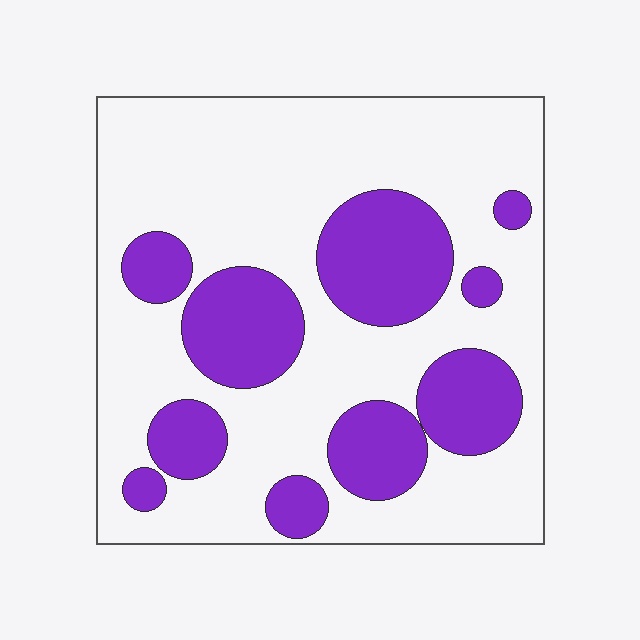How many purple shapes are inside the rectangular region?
10.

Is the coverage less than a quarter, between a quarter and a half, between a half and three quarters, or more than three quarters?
Between a quarter and a half.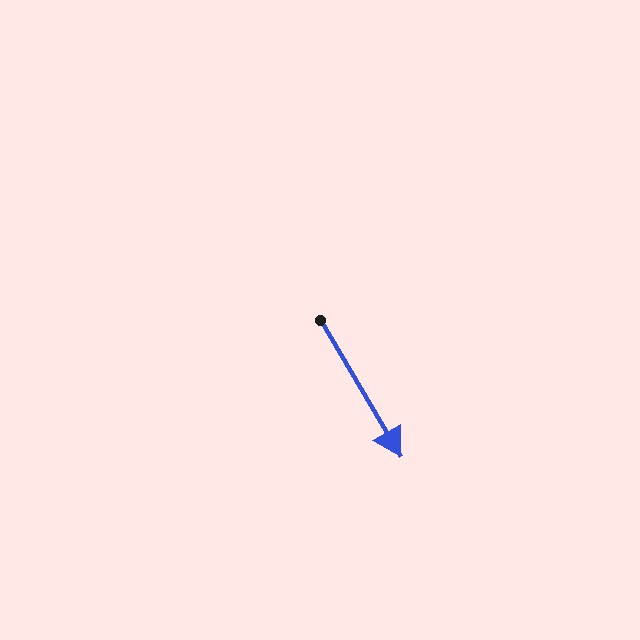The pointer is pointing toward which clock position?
Roughly 5 o'clock.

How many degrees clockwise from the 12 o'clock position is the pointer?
Approximately 149 degrees.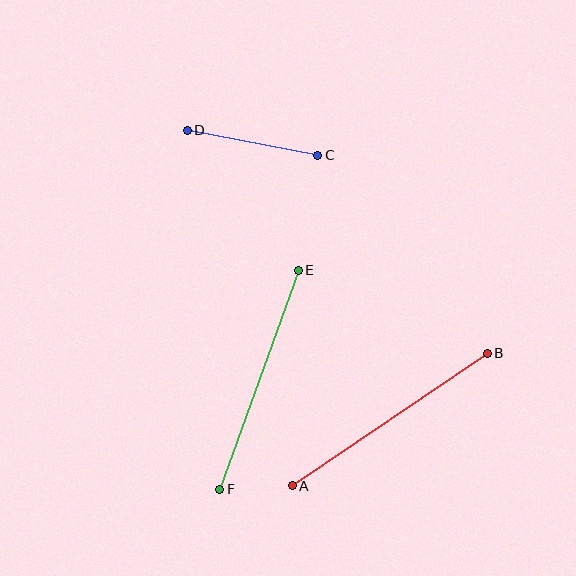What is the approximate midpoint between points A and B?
The midpoint is at approximately (390, 420) pixels.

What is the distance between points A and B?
The distance is approximately 236 pixels.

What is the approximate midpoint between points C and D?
The midpoint is at approximately (252, 143) pixels.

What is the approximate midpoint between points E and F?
The midpoint is at approximately (259, 380) pixels.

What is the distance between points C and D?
The distance is approximately 133 pixels.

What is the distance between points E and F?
The distance is approximately 233 pixels.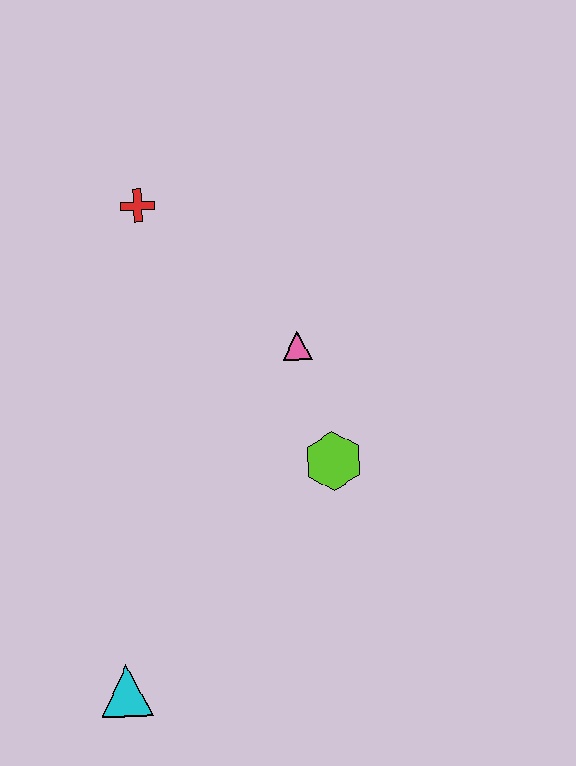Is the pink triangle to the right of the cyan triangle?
Yes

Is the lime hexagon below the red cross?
Yes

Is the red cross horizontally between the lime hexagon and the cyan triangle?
Yes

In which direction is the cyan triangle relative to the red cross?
The cyan triangle is below the red cross.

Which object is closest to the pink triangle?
The lime hexagon is closest to the pink triangle.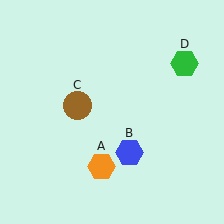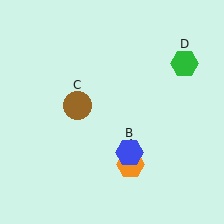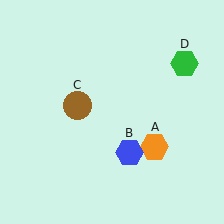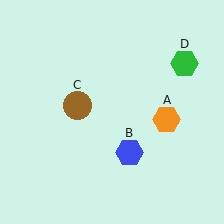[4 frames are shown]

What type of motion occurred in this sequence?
The orange hexagon (object A) rotated counterclockwise around the center of the scene.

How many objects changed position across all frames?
1 object changed position: orange hexagon (object A).